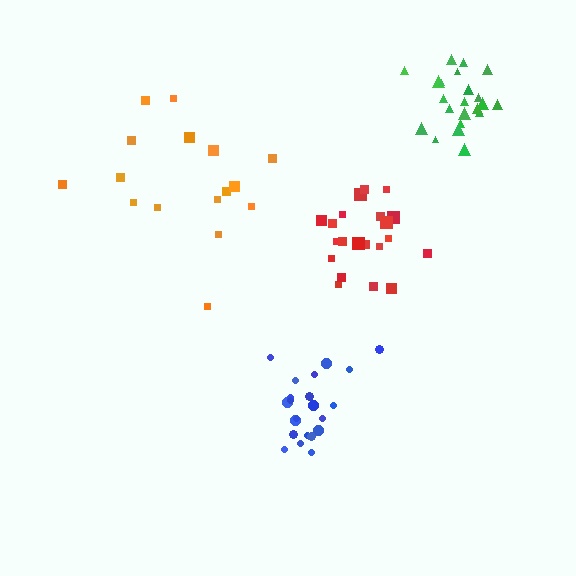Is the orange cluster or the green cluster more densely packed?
Green.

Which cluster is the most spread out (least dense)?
Orange.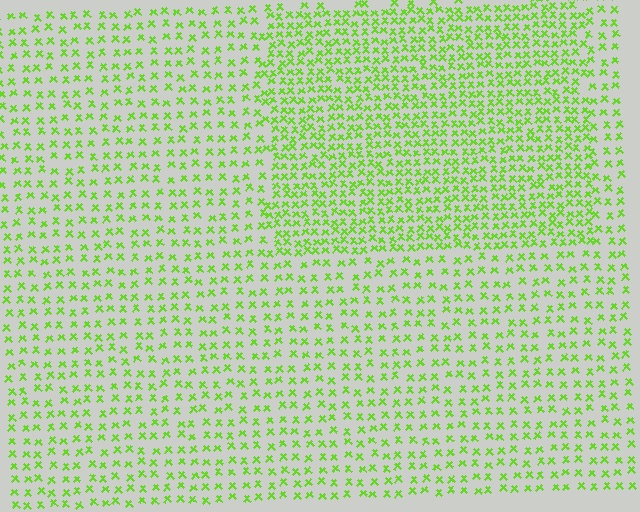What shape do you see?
I see a rectangle.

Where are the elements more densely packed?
The elements are more densely packed inside the rectangle boundary.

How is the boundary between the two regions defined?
The boundary is defined by a change in element density (approximately 1.9x ratio). All elements are the same color, size, and shape.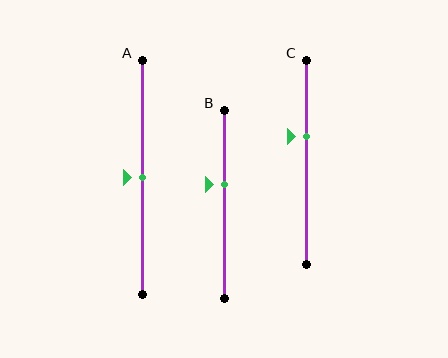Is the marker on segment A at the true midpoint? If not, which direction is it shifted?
Yes, the marker on segment A is at the true midpoint.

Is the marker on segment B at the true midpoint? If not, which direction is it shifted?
No, the marker on segment B is shifted upward by about 10% of the segment length.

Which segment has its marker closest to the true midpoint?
Segment A has its marker closest to the true midpoint.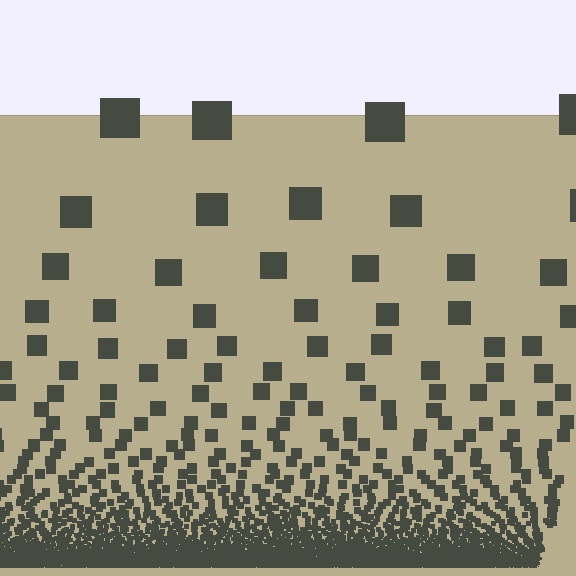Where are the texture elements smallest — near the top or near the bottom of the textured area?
Near the bottom.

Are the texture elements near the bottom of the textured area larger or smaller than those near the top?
Smaller. The gradient is inverted — elements near the bottom are smaller and denser.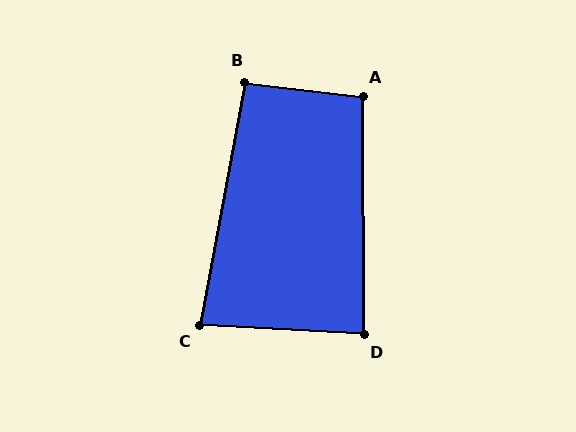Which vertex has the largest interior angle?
A, at approximately 97 degrees.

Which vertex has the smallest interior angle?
C, at approximately 83 degrees.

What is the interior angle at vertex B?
Approximately 93 degrees (approximately right).